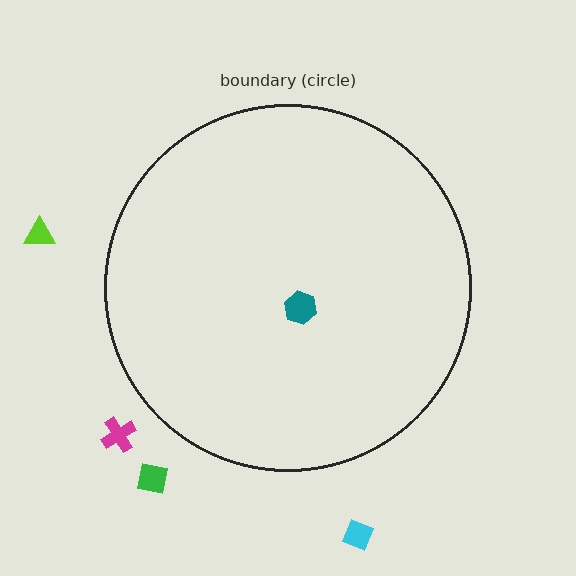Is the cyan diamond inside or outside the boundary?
Outside.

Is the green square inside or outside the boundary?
Outside.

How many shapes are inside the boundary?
1 inside, 4 outside.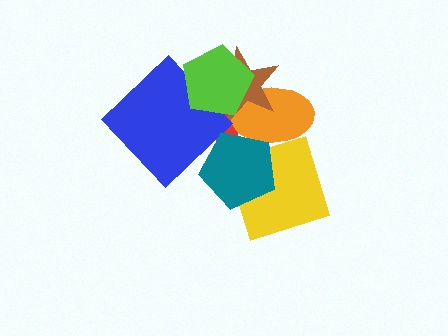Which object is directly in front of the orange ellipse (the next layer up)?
The brown star is directly in front of the orange ellipse.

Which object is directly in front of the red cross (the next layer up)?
The orange ellipse is directly in front of the red cross.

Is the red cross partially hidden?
Yes, it is partially covered by another shape.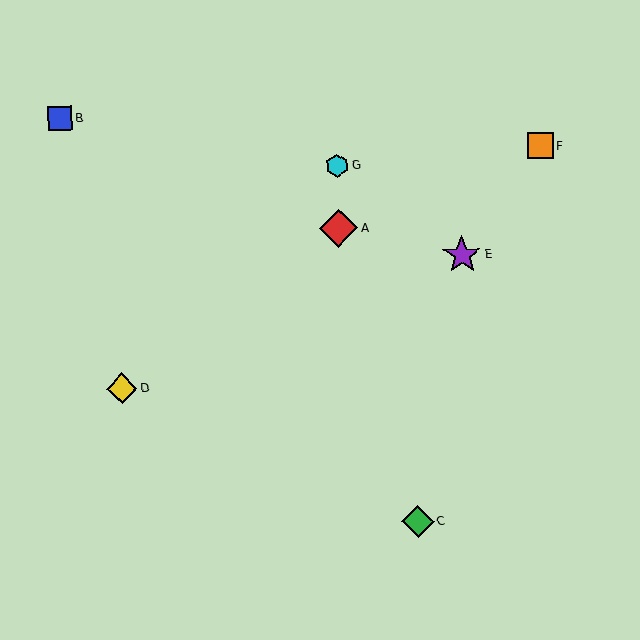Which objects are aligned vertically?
Objects A, G are aligned vertically.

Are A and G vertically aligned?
Yes, both are at x≈338.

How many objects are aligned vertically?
2 objects (A, G) are aligned vertically.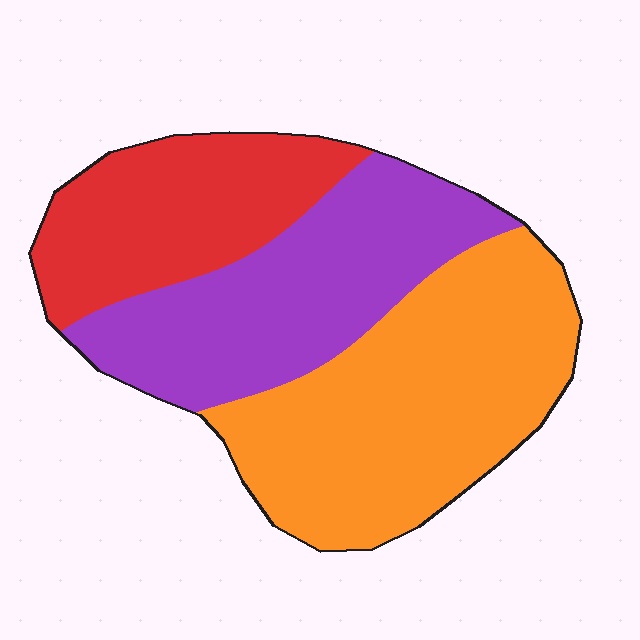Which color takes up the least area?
Red, at roughly 25%.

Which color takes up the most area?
Orange, at roughly 45%.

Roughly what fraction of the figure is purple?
Purple covers about 35% of the figure.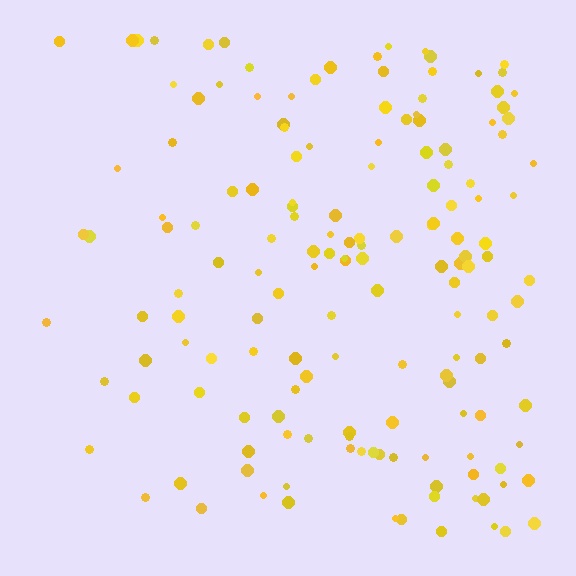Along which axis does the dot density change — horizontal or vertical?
Horizontal.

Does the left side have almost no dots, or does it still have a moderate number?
Still a moderate number, just noticeably fewer than the right.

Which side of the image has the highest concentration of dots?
The right.